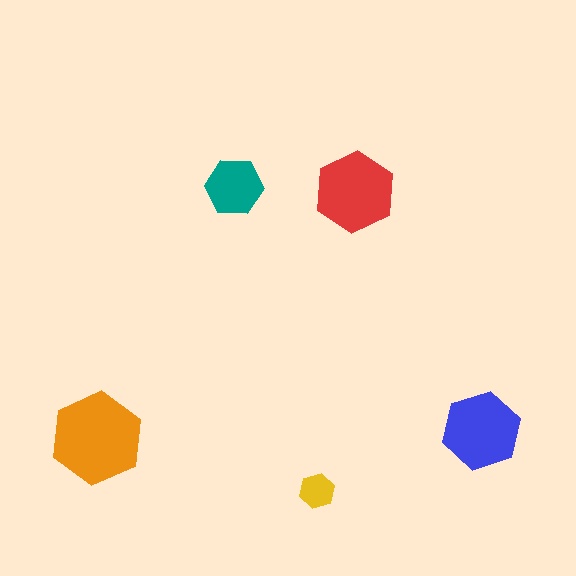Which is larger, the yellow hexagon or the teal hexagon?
The teal one.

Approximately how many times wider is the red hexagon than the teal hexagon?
About 1.5 times wider.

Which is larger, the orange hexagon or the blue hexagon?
The orange one.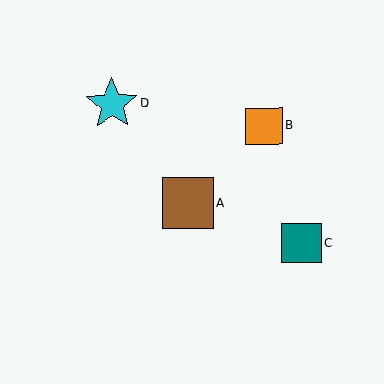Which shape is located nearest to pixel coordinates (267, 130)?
The orange square (labeled B) at (264, 126) is nearest to that location.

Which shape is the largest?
The cyan star (labeled D) is the largest.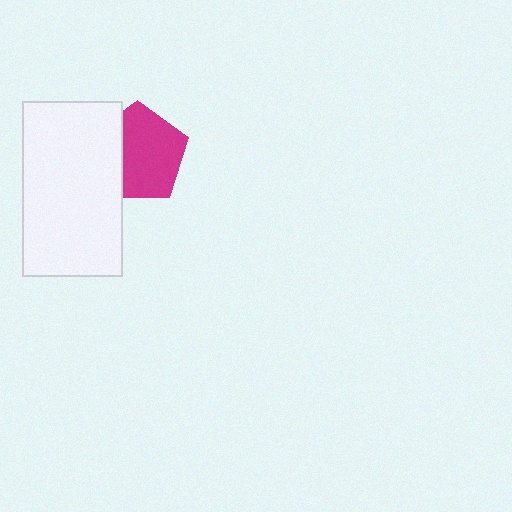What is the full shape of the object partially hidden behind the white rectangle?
The partially hidden object is a magenta pentagon.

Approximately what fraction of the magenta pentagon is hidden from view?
Roughly 31% of the magenta pentagon is hidden behind the white rectangle.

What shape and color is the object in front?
The object in front is a white rectangle.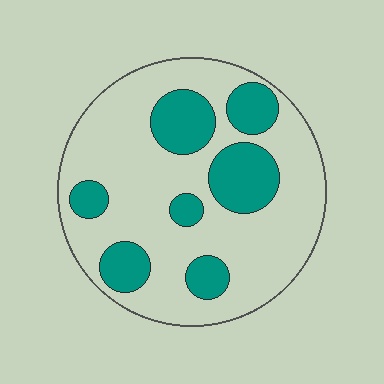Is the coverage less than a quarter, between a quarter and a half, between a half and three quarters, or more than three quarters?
Between a quarter and a half.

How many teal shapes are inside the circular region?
7.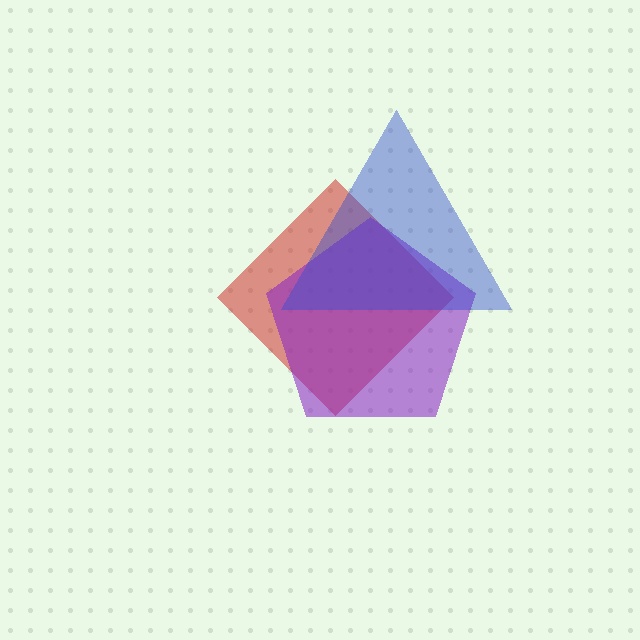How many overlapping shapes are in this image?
There are 3 overlapping shapes in the image.